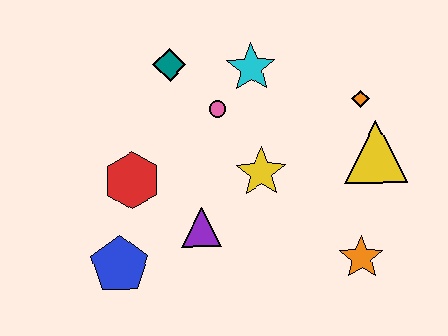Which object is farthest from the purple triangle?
The orange diamond is farthest from the purple triangle.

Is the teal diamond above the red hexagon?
Yes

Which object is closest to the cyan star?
The pink circle is closest to the cyan star.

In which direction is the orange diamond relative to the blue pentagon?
The orange diamond is to the right of the blue pentagon.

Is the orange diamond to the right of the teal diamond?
Yes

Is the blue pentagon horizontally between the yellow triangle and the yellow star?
No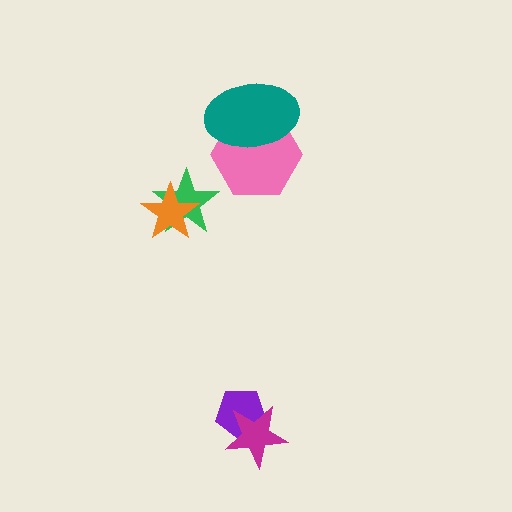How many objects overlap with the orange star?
1 object overlaps with the orange star.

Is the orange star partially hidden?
No, no other shape covers it.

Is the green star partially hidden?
Yes, it is partially covered by another shape.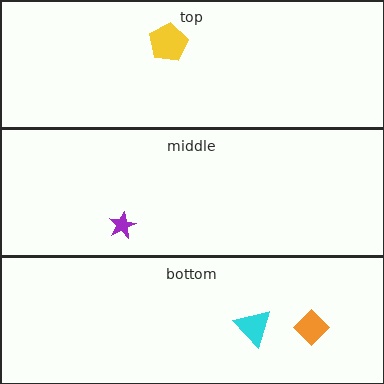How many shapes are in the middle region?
1.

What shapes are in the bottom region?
The orange diamond, the cyan triangle.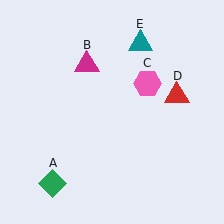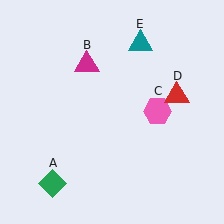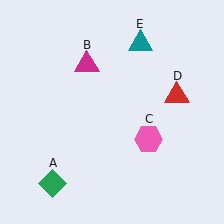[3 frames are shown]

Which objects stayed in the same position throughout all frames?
Green diamond (object A) and magenta triangle (object B) and red triangle (object D) and teal triangle (object E) remained stationary.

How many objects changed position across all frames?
1 object changed position: pink hexagon (object C).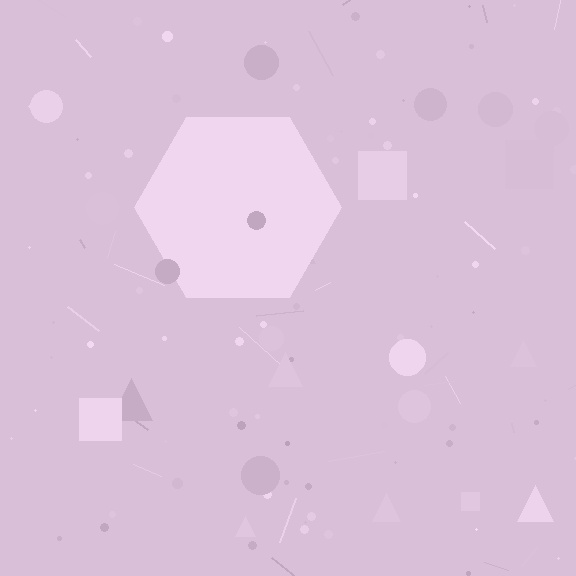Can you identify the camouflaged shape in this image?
The camouflaged shape is a hexagon.